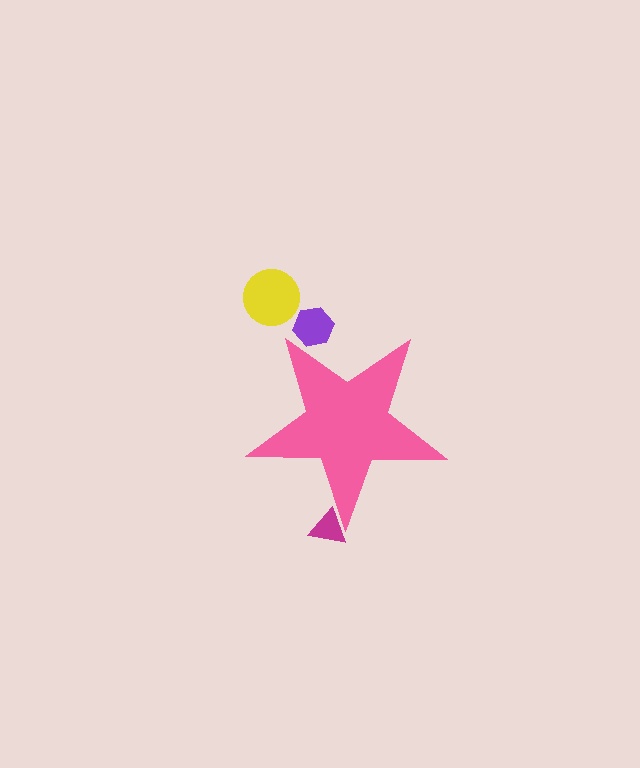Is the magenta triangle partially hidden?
Yes, the magenta triangle is partially hidden behind the pink star.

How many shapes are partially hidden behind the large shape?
2 shapes are partially hidden.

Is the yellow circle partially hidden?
No, the yellow circle is fully visible.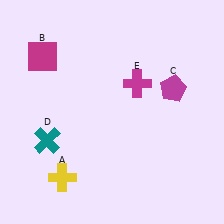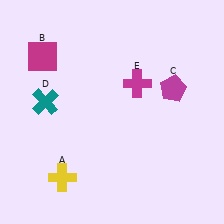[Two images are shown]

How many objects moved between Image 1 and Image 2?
1 object moved between the two images.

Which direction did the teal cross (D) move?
The teal cross (D) moved up.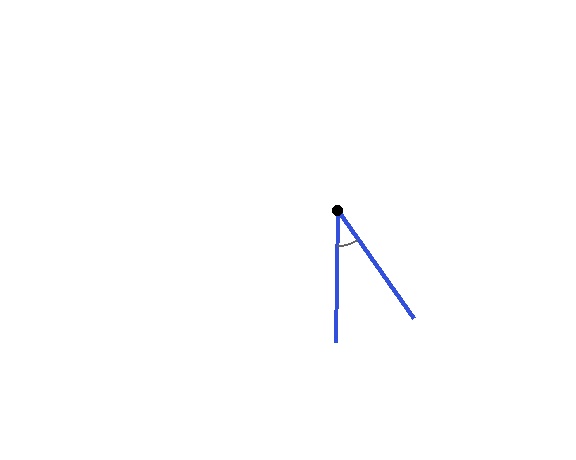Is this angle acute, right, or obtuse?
It is acute.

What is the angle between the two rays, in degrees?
Approximately 36 degrees.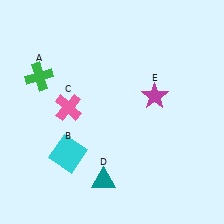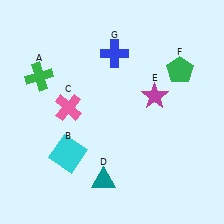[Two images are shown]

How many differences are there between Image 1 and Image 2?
There are 2 differences between the two images.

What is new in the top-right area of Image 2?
A blue cross (G) was added in the top-right area of Image 2.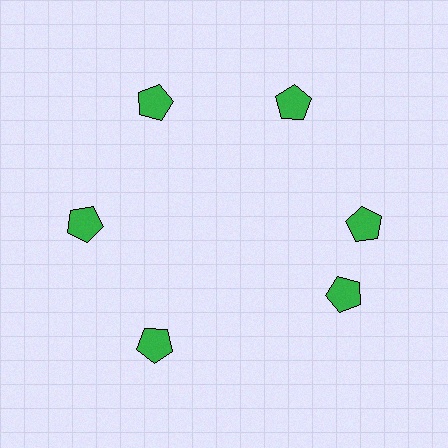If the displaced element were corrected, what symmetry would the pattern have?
It would have 6-fold rotational symmetry — the pattern would map onto itself every 60 degrees.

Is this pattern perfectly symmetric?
No. The 6 green pentagons are arranged in a ring, but one element near the 5 o'clock position is rotated out of alignment along the ring, breaking the 6-fold rotational symmetry.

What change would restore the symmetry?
The symmetry would be restored by rotating it back into even spacing with its neighbors so that all 6 pentagons sit at equal angles and equal distance from the center.